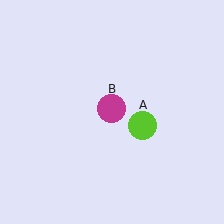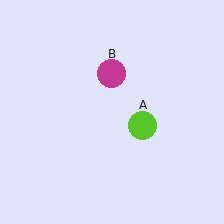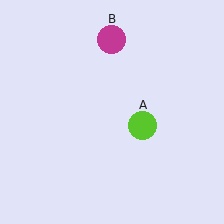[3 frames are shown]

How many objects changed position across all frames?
1 object changed position: magenta circle (object B).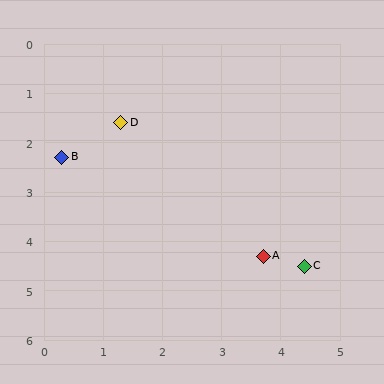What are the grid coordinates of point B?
Point B is at approximately (0.3, 2.3).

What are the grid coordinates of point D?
Point D is at approximately (1.3, 1.6).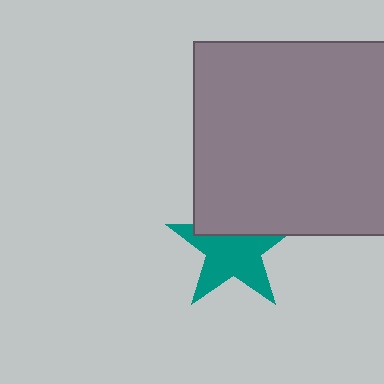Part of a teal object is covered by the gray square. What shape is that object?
It is a star.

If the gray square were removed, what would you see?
You would see the complete teal star.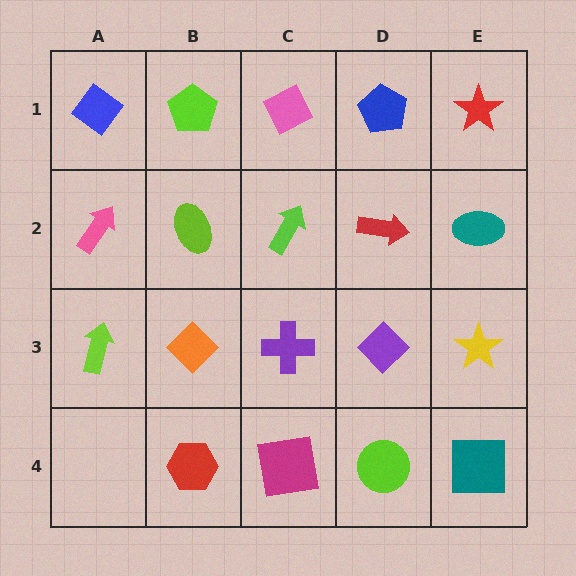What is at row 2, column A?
A pink arrow.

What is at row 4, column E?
A teal square.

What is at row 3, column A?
A lime arrow.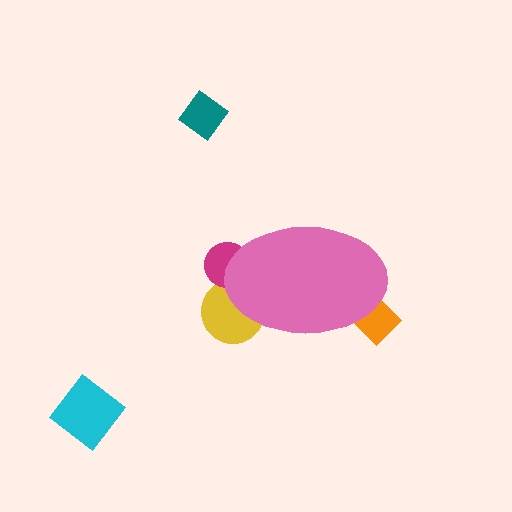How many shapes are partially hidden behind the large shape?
3 shapes are partially hidden.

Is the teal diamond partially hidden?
No, the teal diamond is fully visible.